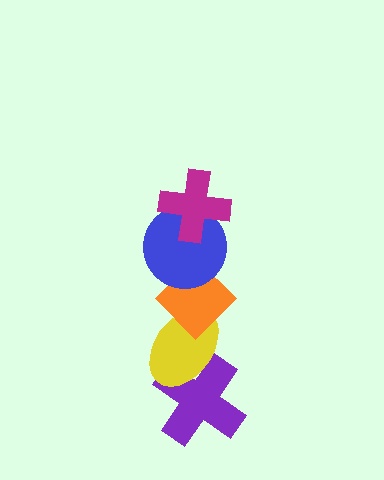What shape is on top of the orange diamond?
The blue circle is on top of the orange diamond.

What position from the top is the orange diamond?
The orange diamond is 3rd from the top.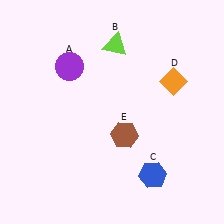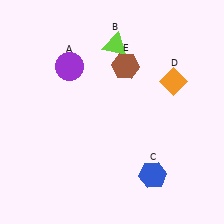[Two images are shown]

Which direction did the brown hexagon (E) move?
The brown hexagon (E) moved up.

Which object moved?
The brown hexagon (E) moved up.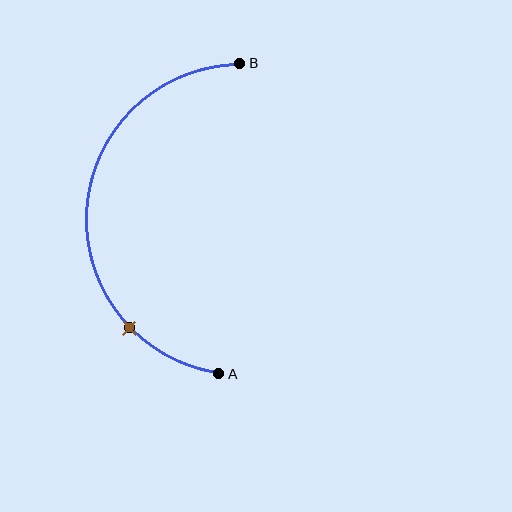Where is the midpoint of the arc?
The arc midpoint is the point on the curve farthest from the straight line joining A and B. It sits to the left of that line.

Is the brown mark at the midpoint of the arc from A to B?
No. The brown mark lies on the arc but is closer to endpoint A. The arc midpoint would be at the point on the curve equidistant along the arc from both A and B.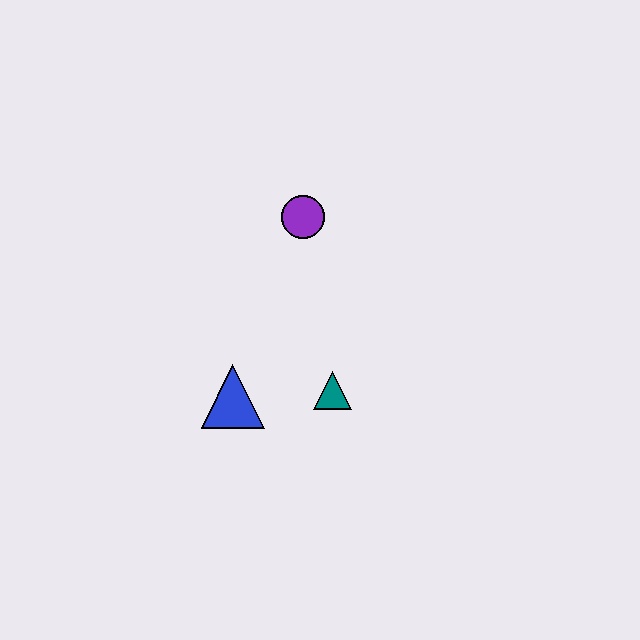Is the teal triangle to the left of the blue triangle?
No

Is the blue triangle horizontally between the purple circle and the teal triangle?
No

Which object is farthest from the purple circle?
The blue triangle is farthest from the purple circle.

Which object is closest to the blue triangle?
The teal triangle is closest to the blue triangle.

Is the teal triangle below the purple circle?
Yes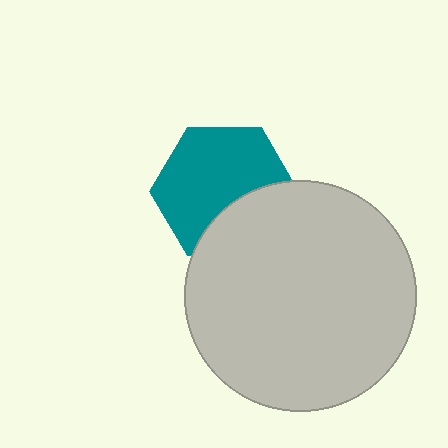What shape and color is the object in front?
The object in front is a light gray circle.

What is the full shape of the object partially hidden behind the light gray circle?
The partially hidden object is a teal hexagon.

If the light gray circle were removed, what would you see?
You would see the complete teal hexagon.